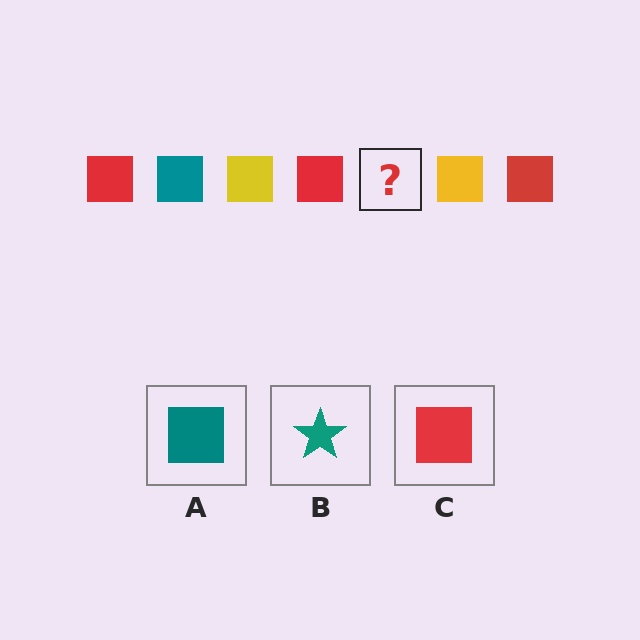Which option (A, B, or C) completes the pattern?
A.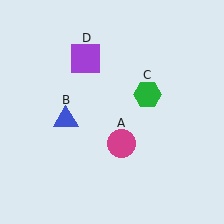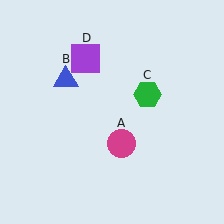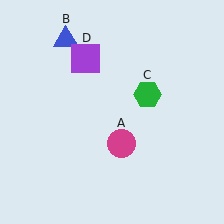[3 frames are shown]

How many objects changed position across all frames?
1 object changed position: blue triangle (object B).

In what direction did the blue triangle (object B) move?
The blue triangle (object B) moved up.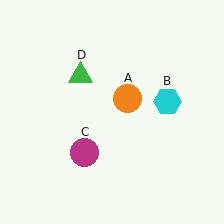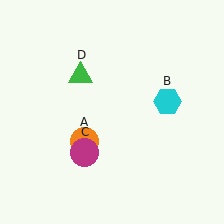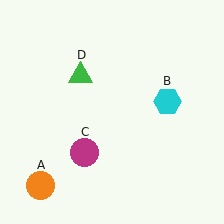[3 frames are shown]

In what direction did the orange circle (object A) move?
The orange circle (object A) moved down and to the left.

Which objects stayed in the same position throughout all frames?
Cyan hexagon (object B) and magenta circle (object C) and green triangle (object D) remained stationary.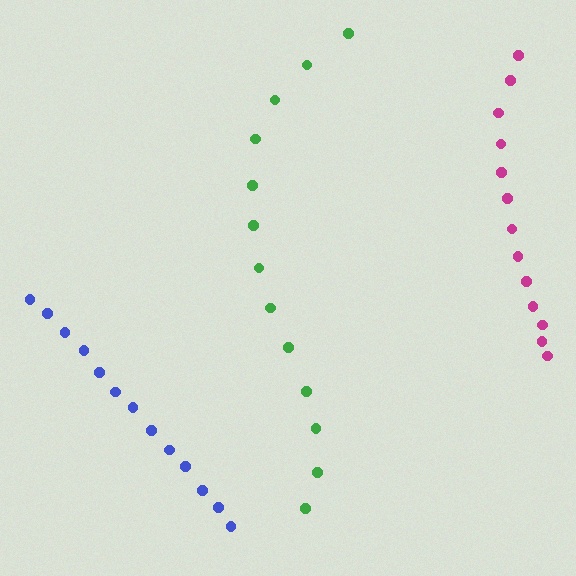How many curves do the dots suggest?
There are 3 distinct paths.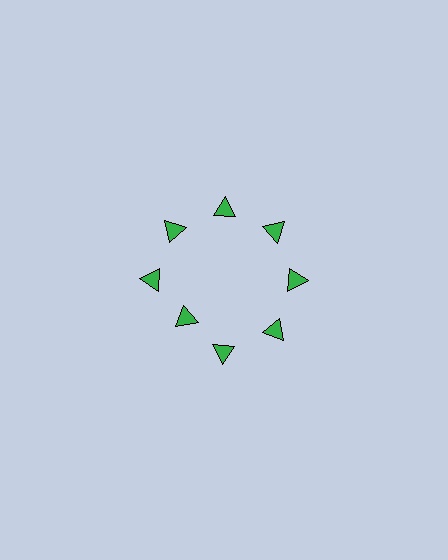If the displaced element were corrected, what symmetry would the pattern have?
It would have 8-fold rotational symmetry — the pattern would map onto itself every 45 degrees.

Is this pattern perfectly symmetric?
No. The 8 green triangles are arranged in a ring, but one element near the 8 o'clock position is pulled inward toward the center, breaking the 8-fold rotational symmetry.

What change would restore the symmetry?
The symmetry would be restored by moving it outward, back onto the ring so that all 8 triangles sit at equal angles and equal distance from the center.